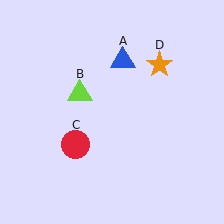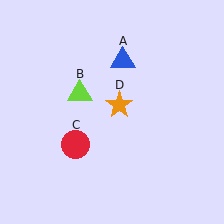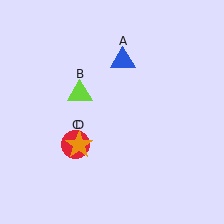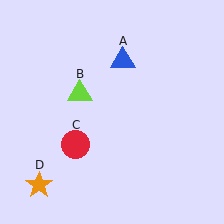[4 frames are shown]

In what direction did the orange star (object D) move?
The orange star (object D) moved down and to the left.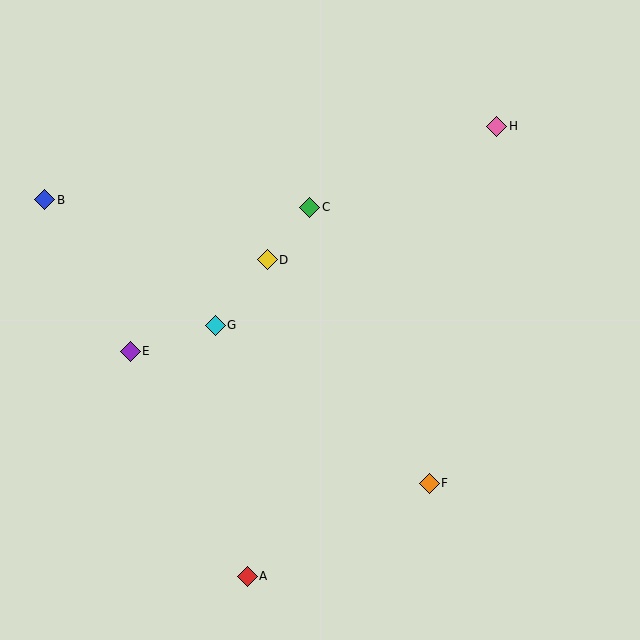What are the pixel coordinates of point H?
Point H is at (497, 126).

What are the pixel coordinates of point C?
Point C is at (310, 207).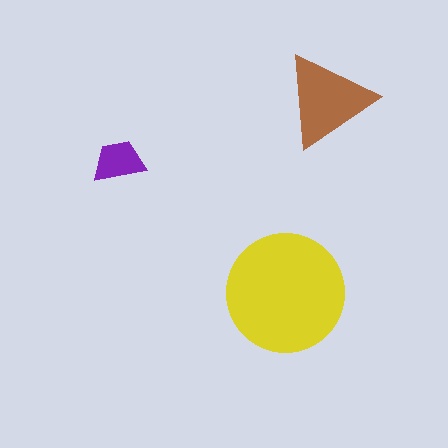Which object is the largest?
The yellow circle.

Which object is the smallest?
The purple trapezoid.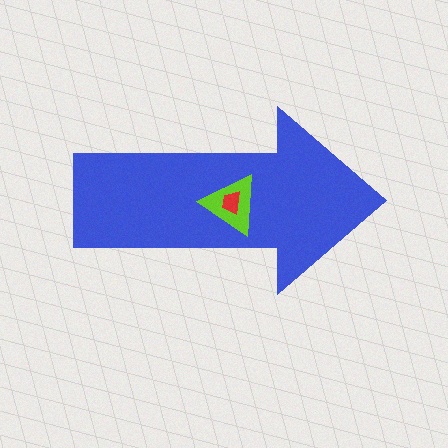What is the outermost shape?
The blue arrow.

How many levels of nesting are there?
3.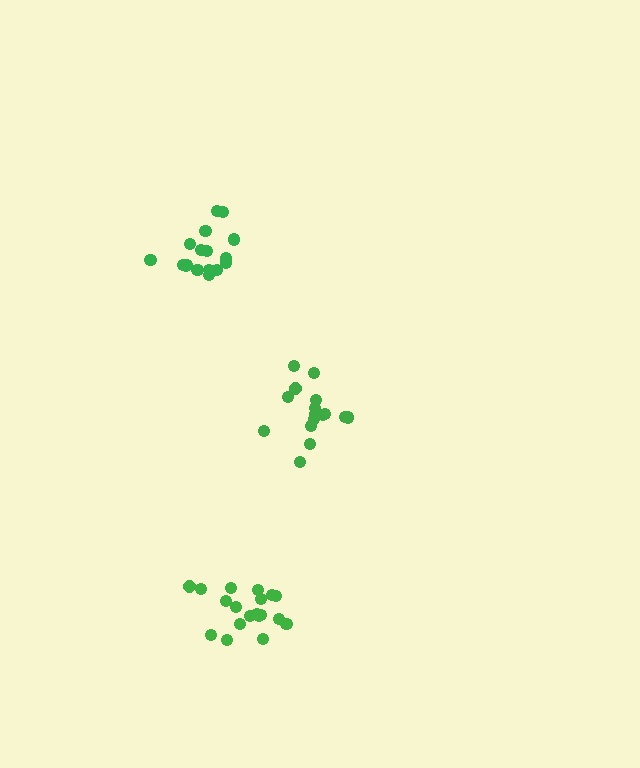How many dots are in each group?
Group 1: 16 dots, Group 2: 17 dots, Group 3: 19 dots (52 total).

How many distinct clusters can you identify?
There are 3 distinct clusters.